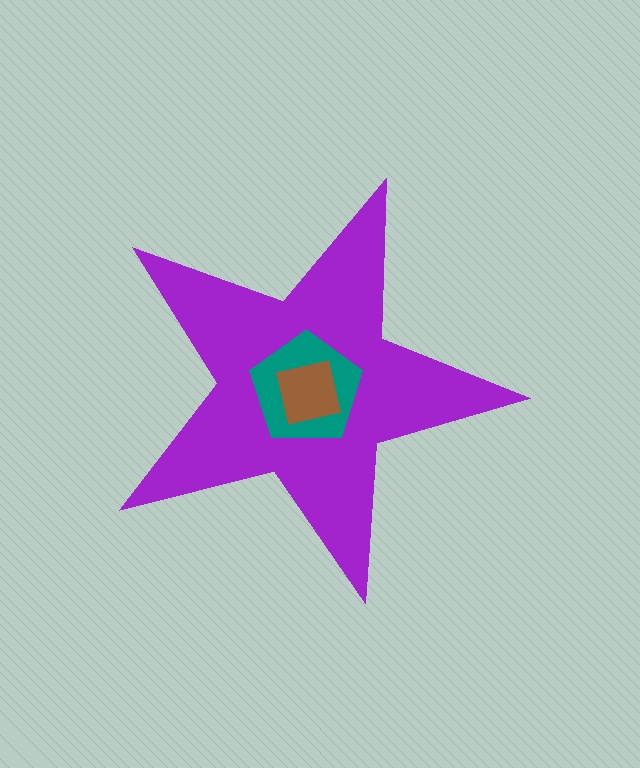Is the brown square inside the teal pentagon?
Yes.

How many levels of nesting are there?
3.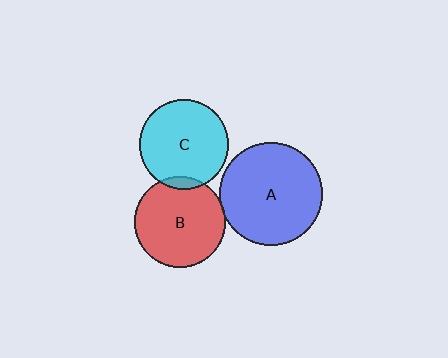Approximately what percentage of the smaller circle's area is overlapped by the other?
Approximately 5%.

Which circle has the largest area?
Circle A (blue).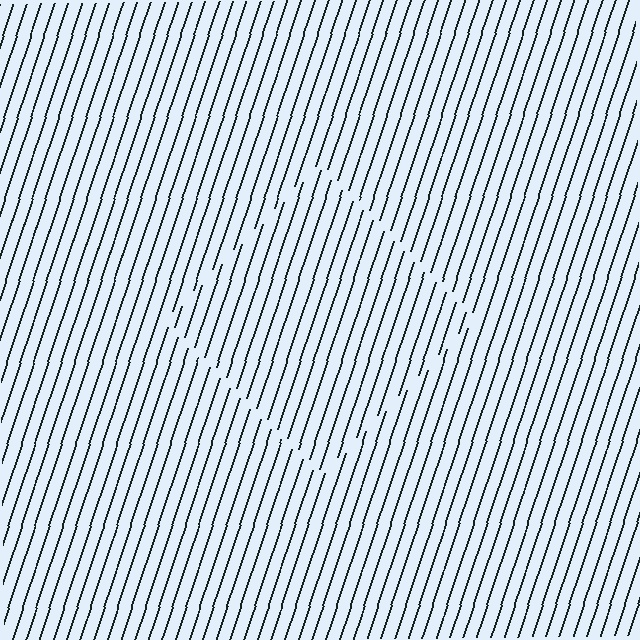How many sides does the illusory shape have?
4 sides — the line-ends trace a square.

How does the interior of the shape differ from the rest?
The interior of the shape contains the same grating, shifted by half a period — the contour is defined by the phase discontinuity where line-ends from the inner and outer gratings abut.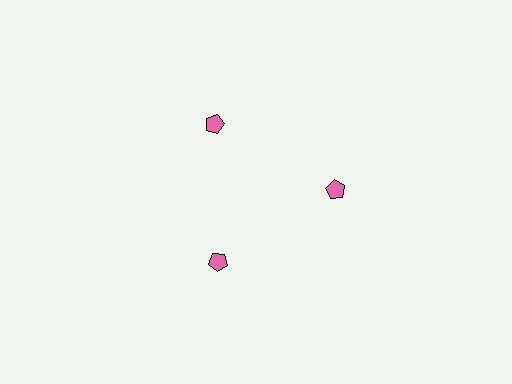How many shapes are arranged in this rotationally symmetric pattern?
There are 3 shapes, arranged in 3 groups of 1.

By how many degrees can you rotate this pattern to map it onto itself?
The pattern maps onto itself every 120 degrees of rotation.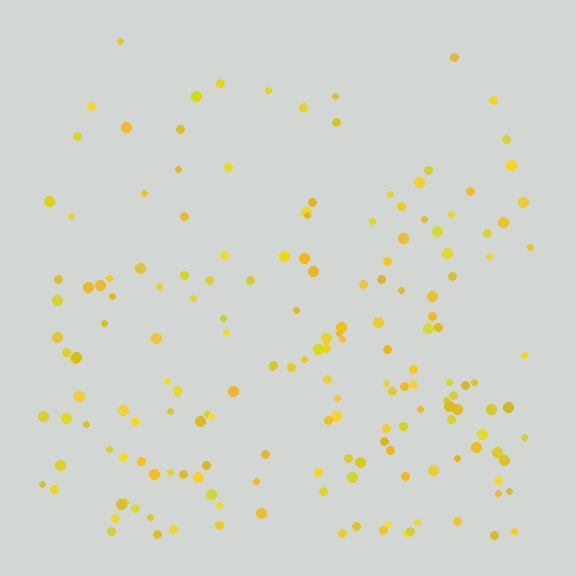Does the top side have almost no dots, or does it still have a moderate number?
Still a moderate number, just noticeably fewer than the bottom.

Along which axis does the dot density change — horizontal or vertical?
Vertical.